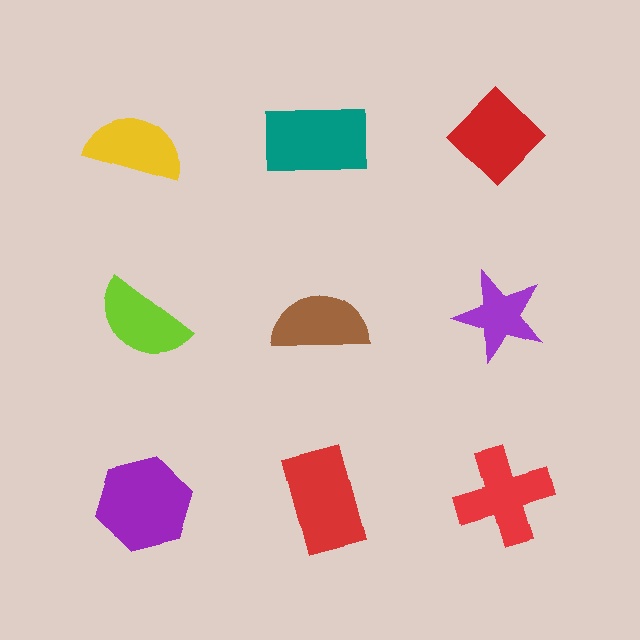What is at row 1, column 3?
A red diamond.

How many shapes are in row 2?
3 shapes.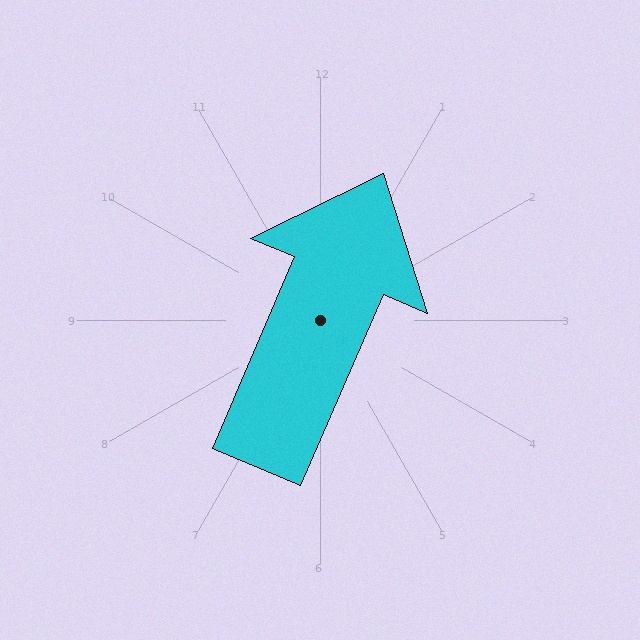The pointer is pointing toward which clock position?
Roughly 1 o'clock.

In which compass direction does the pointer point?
Northeast.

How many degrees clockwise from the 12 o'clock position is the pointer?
Approximately 23 degrees.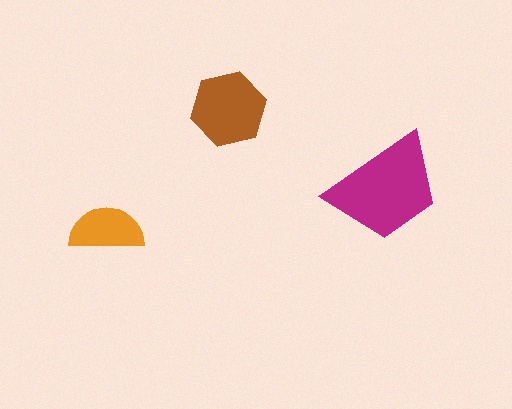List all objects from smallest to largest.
The orange semicircle, the brown hexagon, the magenta trapezoid.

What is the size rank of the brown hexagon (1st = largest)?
2nd.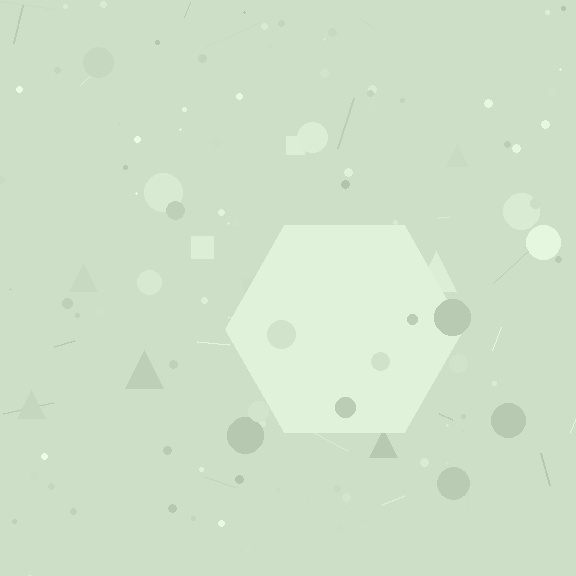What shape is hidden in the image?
A hexagon is hidden in the image.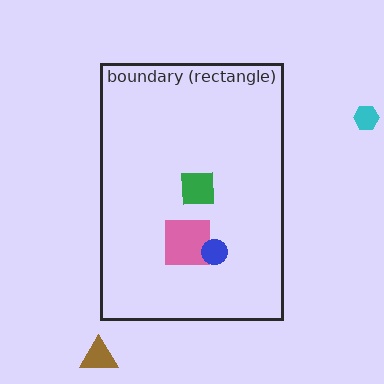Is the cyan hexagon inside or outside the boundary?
Outside.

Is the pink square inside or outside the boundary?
Inside.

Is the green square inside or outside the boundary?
Inside.